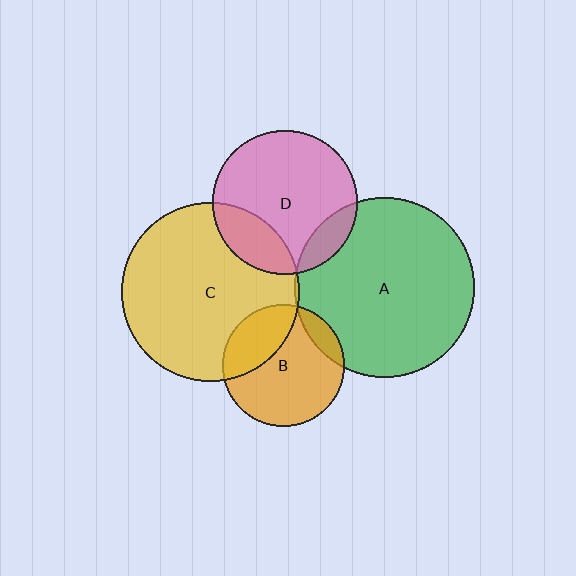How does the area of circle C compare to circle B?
Approximately 2.2 times.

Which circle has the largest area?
Circle A (green).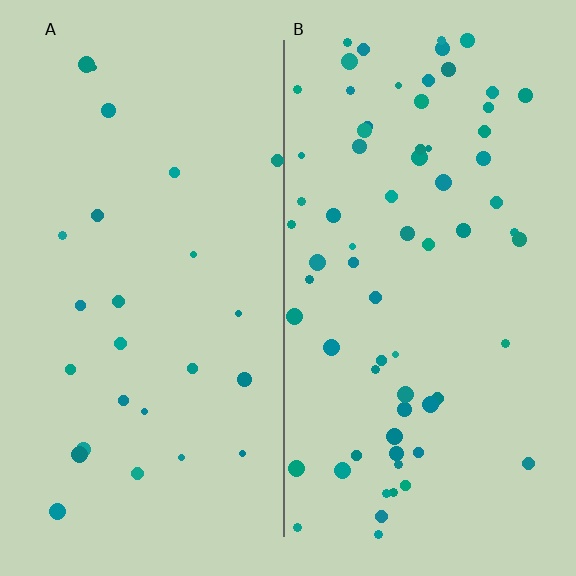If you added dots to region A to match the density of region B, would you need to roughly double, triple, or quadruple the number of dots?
Approximately triple.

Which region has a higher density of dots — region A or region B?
B (the right).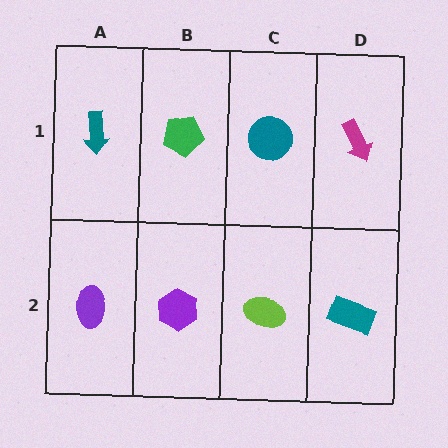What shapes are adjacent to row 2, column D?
A magenta arrow (row 1, column D), a lime ellipse (row 2, column C).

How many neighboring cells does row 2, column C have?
3.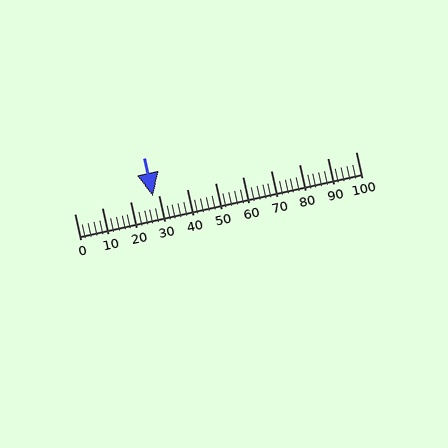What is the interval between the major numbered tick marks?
The major tick marks are spaced 10 units apart.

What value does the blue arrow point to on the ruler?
The blue arrow points to approximately 28.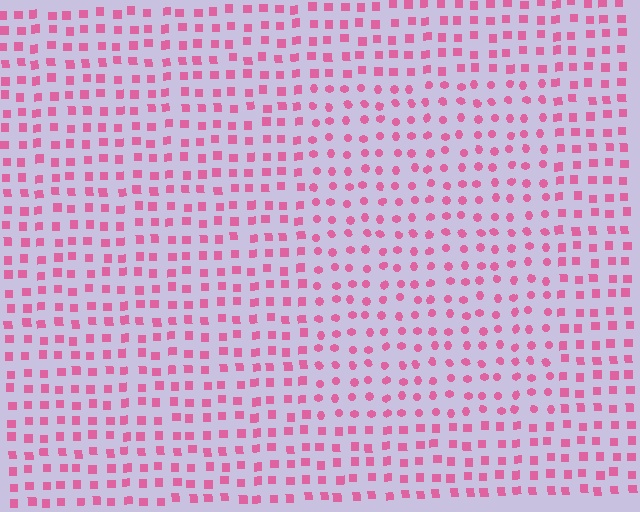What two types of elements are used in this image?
The image uses circles inside the rectangle region and squares outside it.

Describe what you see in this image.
The image is filled with small pink elements arranged in a uniform grid. A rectangle-shaped region contains circles, while the surrounding area contains squares. The boundary is defined purely by the change in element shape.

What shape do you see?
I see a rectangle.